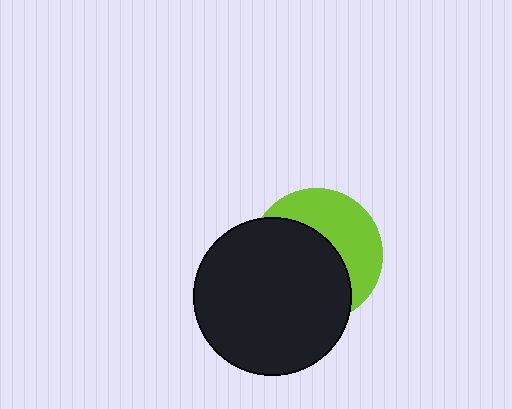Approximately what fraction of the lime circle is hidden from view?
Roughly 58% of the lime circle is hidden behind the black circle.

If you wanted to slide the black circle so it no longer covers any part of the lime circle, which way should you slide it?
Slide it toward the lower-left — that is the most direct way to separate the two shapes.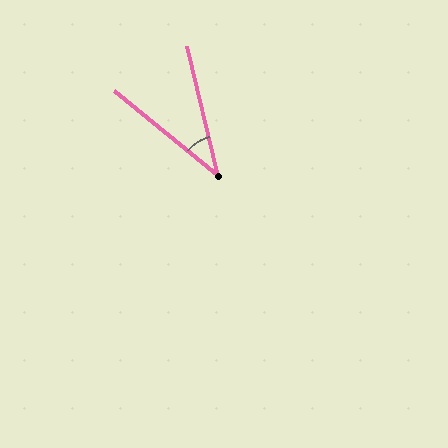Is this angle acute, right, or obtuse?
It is acute.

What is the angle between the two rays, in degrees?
Approximately 37 degrees.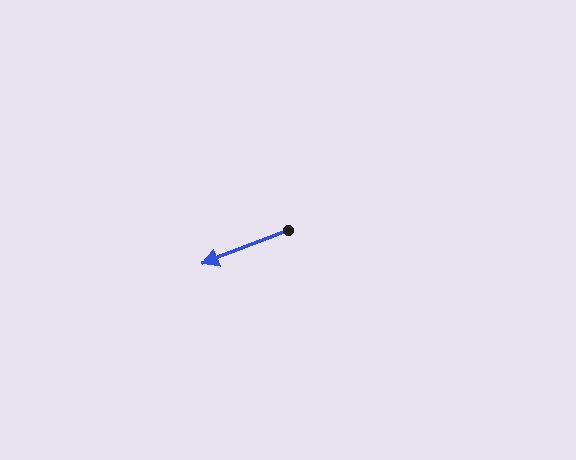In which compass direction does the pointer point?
West.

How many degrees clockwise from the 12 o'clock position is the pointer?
Approximately 249 degrees.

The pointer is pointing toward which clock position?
Roughly 8 o'clock.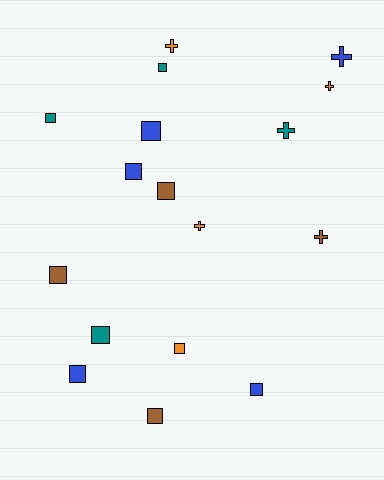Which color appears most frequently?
Blue, with 5 objects.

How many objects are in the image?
There are 17 objects.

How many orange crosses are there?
There are 3 orange crosses.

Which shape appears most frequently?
Square, with 11 objects.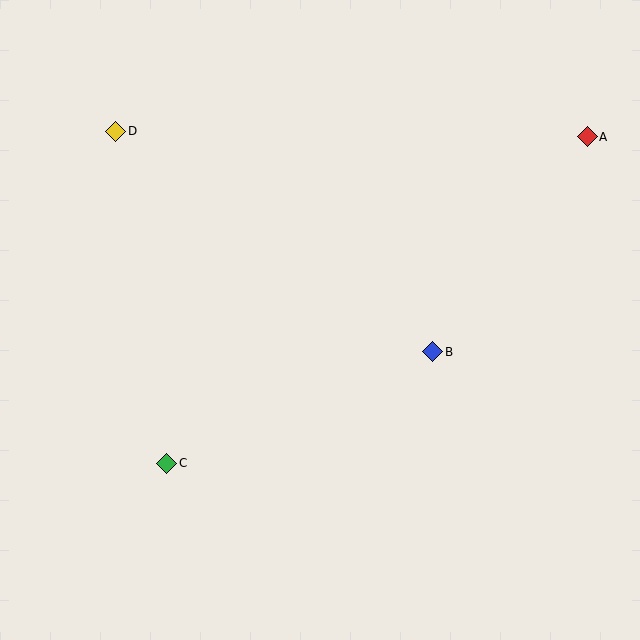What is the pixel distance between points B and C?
The distance between B and C is 289 pixels.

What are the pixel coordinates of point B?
Point B is at (433, 352).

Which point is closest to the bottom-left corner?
Point C is closest to the bottom-left corner.